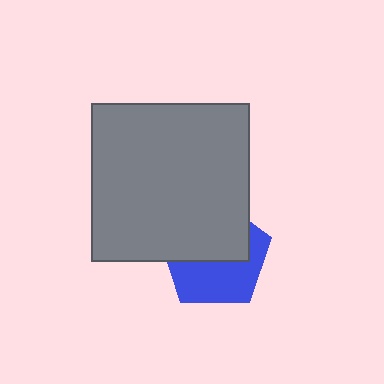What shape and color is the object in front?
The object in front is a gray square.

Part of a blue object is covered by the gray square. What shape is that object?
It is a pentagon.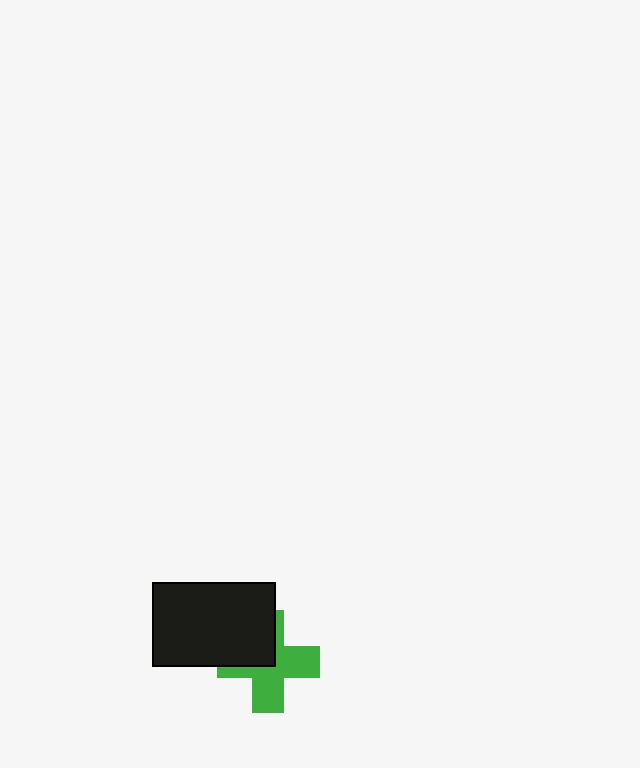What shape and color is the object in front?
The object in front is a black rectangle.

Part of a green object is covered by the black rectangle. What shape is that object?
It is a cross.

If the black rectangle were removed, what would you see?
You would see the complete green cross.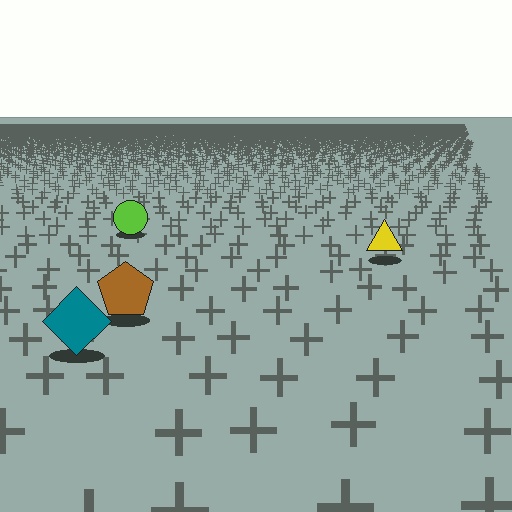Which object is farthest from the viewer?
The lime circle is farthest from the viewer. It appears smaller and the ground texture around it is denser.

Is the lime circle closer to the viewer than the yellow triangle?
No. The yellow triangle is closer — you can tell from the texture gradient: the ground texture is coarser near it.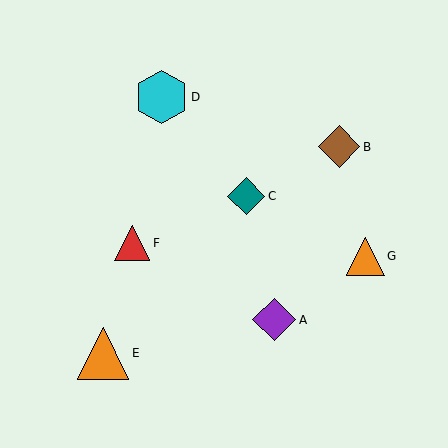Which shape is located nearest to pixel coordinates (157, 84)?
The cyan hexagon (labeled D) at (161, 97) is nearest to that location.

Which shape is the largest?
The cyan hexagon (labeled D) is the largest.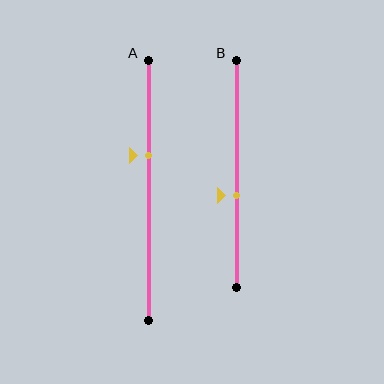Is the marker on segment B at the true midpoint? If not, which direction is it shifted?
No, the marker on segment B is shifted downward by about 9% of the segment length.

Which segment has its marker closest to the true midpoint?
Segment B has its marker closest to the true midpoint.